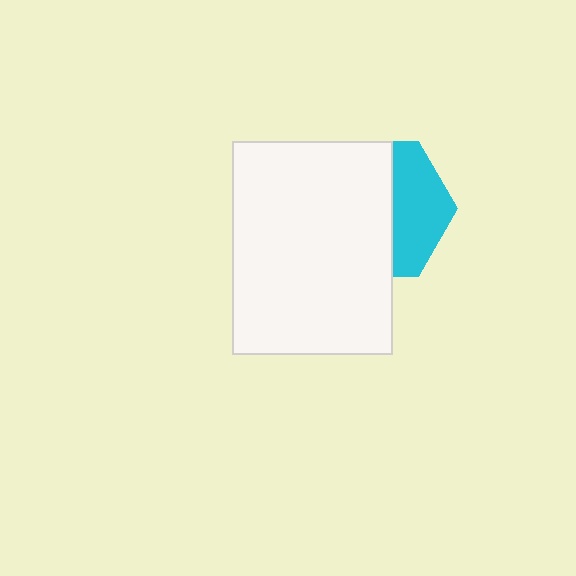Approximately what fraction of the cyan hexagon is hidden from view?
Roughly 62% of the cyan hexagon is hidden behind the white rectangle.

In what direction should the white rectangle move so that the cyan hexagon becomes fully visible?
The white rectangle should move left. That is the shortest direction to clear the overlap and leave the cyan hexagon fully visible.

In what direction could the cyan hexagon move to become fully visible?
The cyan hexagon could move right. That would shift it out from behind the white rectangle entirely.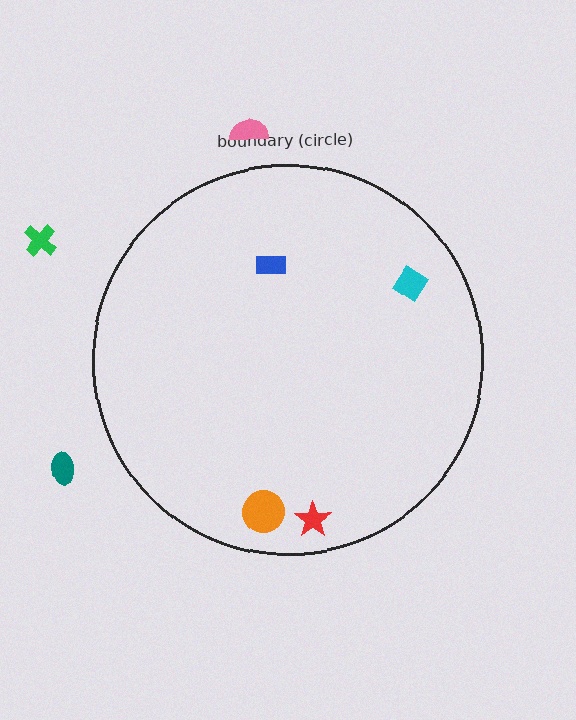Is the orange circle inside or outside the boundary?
Inside.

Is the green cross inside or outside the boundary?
Outside.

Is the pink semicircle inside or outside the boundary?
Outside.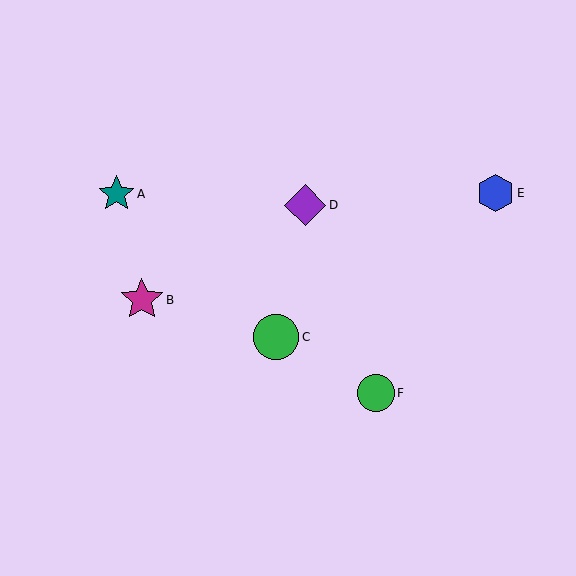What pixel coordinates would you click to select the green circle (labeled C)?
Click at (276, 337) to select the green circle C.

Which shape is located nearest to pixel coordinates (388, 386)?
The green circle (labeled F) at (376, 393) is nearest to that location.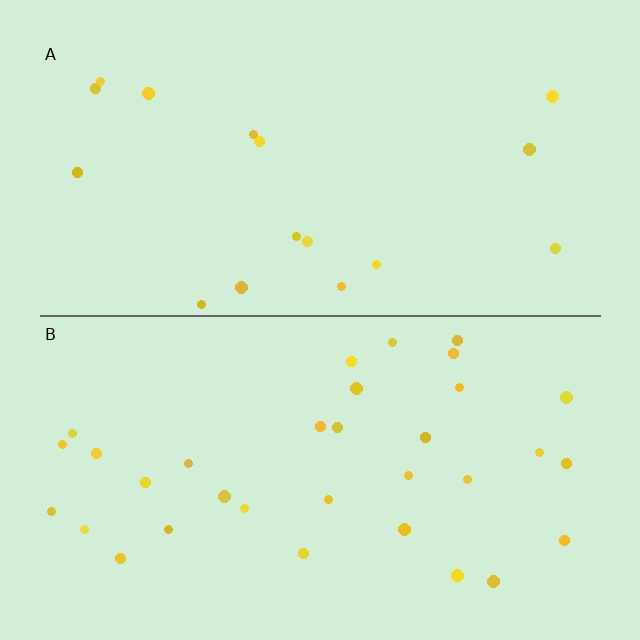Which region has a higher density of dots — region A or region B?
B (the bottom).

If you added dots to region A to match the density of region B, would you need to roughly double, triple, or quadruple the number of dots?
Approximately double.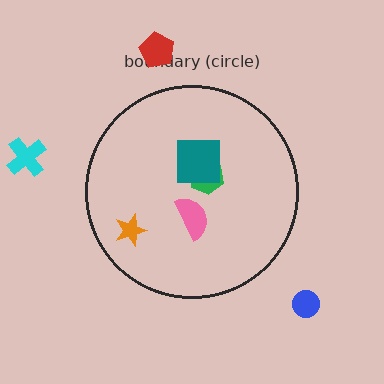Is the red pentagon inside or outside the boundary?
Outside.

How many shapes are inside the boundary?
4 inside, 3 outside.